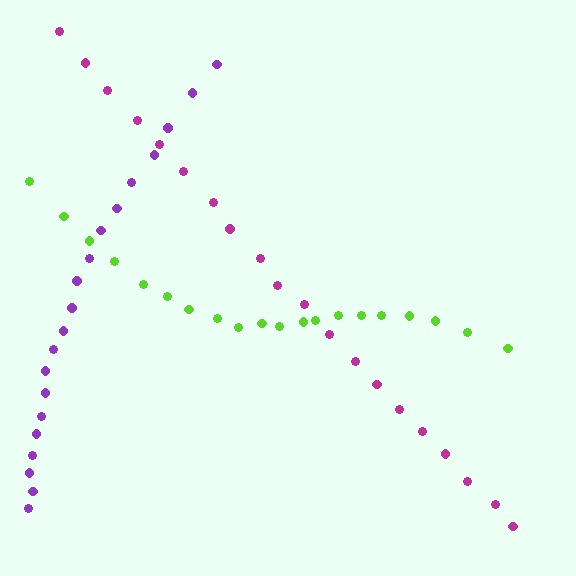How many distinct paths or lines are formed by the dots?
There are 3 distinct paths.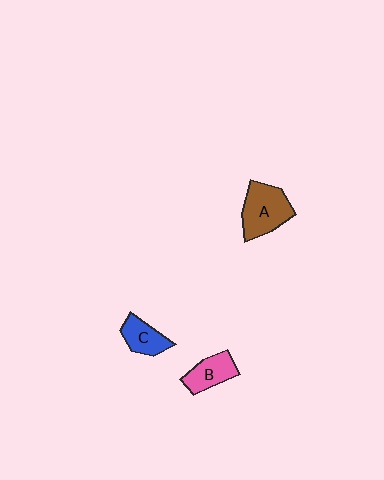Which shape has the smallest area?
Shape C (blue).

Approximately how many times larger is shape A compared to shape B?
Approximately 1.5 times.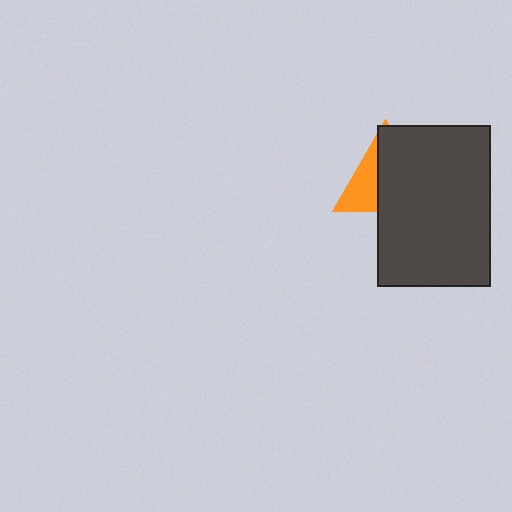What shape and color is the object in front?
The object in front is a dark gray rectangle.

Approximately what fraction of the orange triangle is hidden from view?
Roughly 63% of the orange triangle is hidden behind the dark gray rectangle.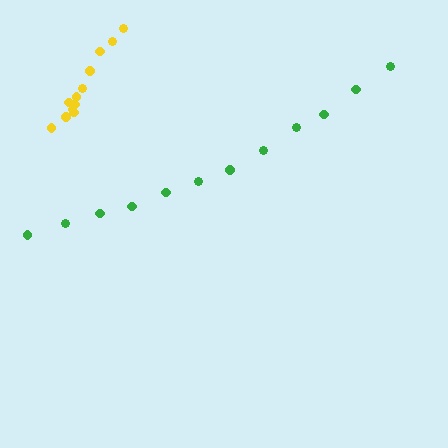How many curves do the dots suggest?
There are 2 distinct paths.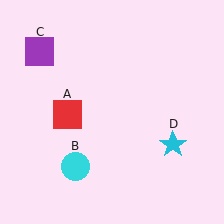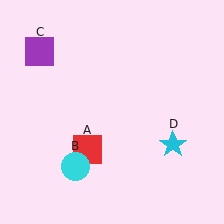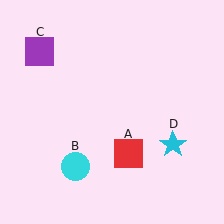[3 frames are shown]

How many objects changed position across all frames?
1 object changed position: red square (object A).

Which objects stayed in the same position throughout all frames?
Cyan circle (object B) and purple square (object C) and cyan star (object D) remained stationary.